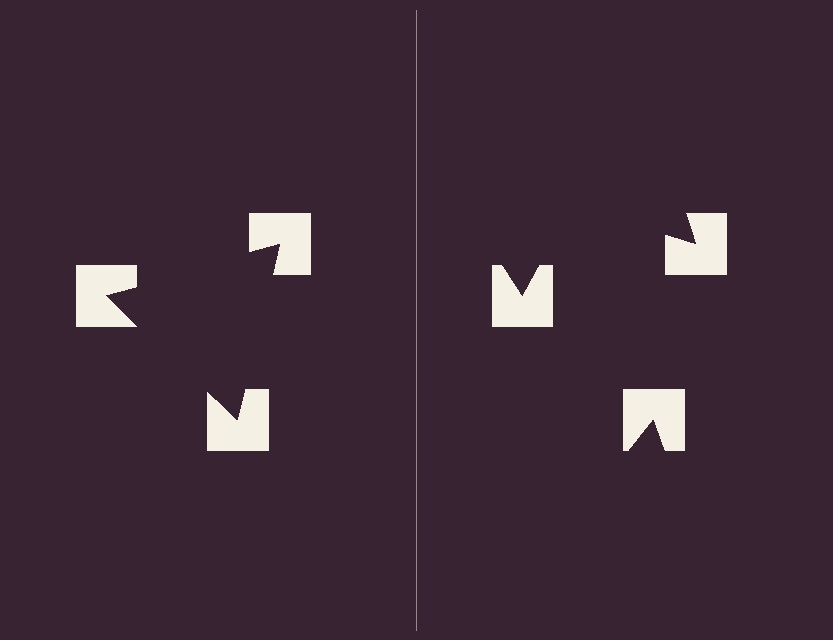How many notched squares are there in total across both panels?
6 — 3 on each side.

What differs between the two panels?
The notched squares are positioned identically on both sides; only the wedge orientations differ. On the left they align to a triangle; on the right they are misaligned.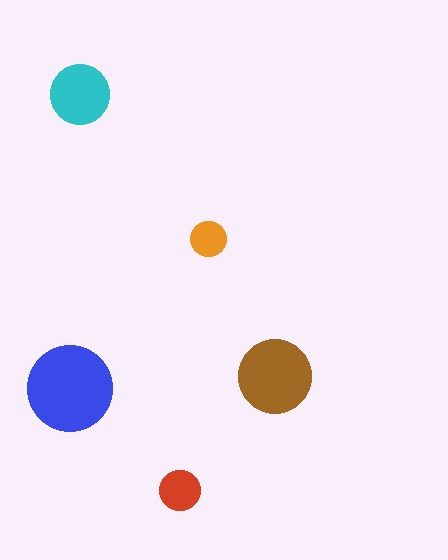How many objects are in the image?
There are 5 objects in the image.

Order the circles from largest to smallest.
the blue one, the brown one, the cyan one, the red one, the orange one.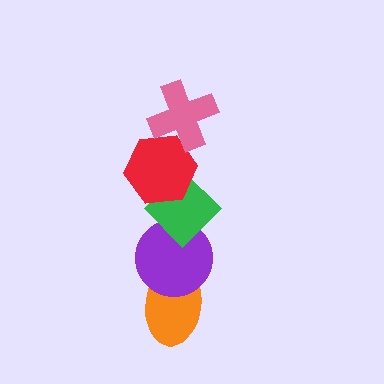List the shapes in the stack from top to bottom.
From top to bottom: the pink cross, the red hexagon, the green diamond, the purple circle, the orange ellipse.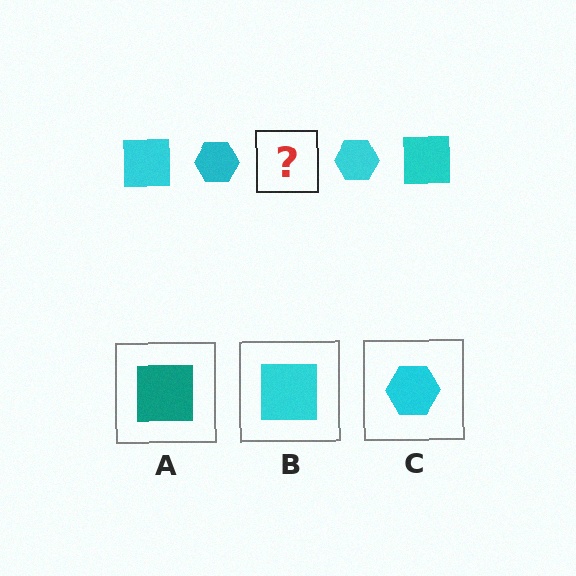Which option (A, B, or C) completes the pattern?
B.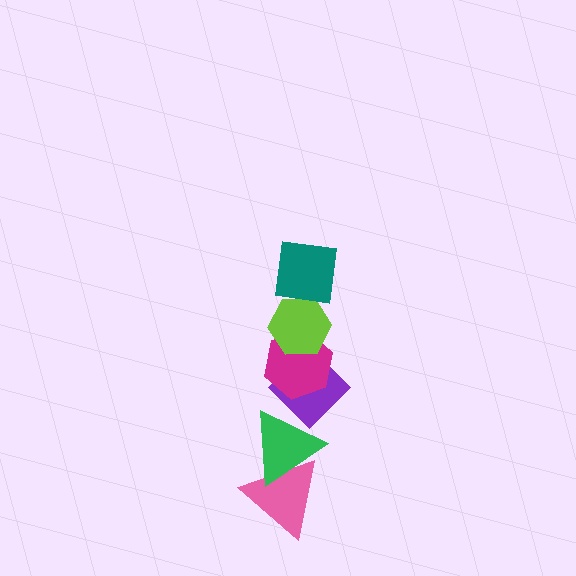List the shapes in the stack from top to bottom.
From top to bottom: the teal square, the lime hexagon, the magenta hexagon, the purple diamond, the green triangle, the pink triangle.